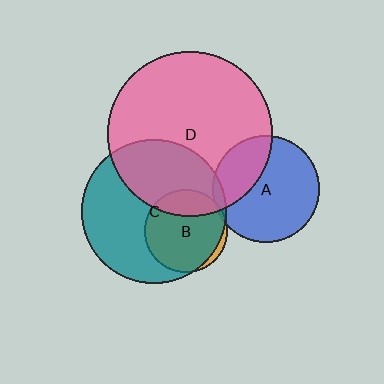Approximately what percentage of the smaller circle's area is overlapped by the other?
Approximately 95%.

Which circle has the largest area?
Circle D (pink).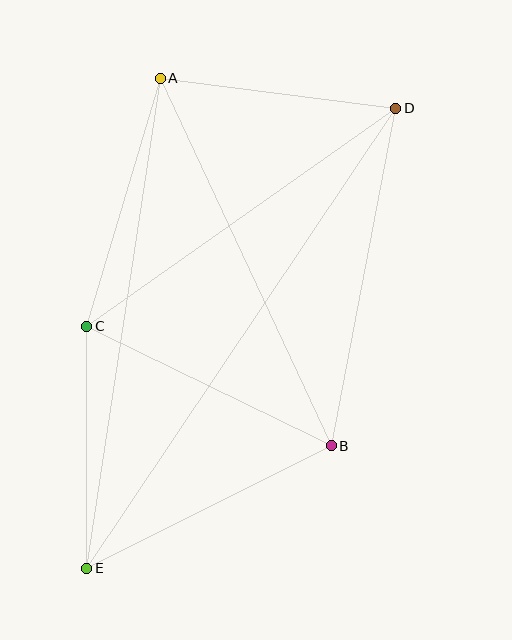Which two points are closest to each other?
Points A and D are closest to each other.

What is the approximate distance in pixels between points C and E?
The distance between C and E is approximately 242 pixels.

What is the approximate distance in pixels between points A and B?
The distance between A and B is approximately 405 pixels.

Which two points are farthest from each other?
Points D and E are farthest from each other.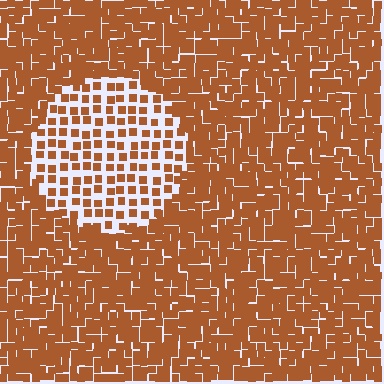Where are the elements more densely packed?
The elements are more densely packed outside the circle boundary.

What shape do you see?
I see a circle.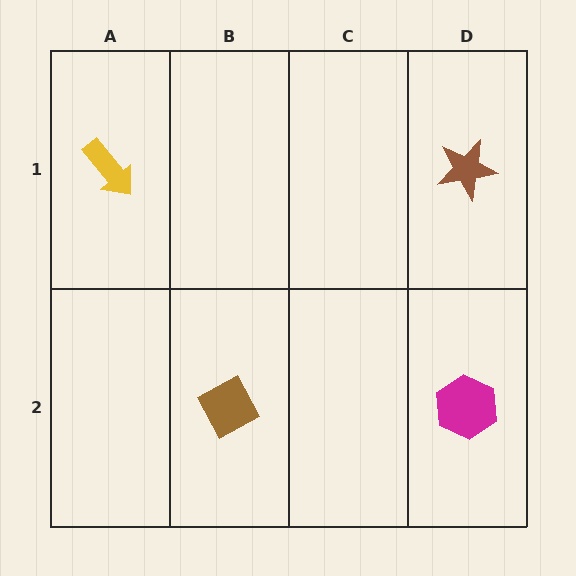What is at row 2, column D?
A magenta hexagon.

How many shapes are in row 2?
2 shapes.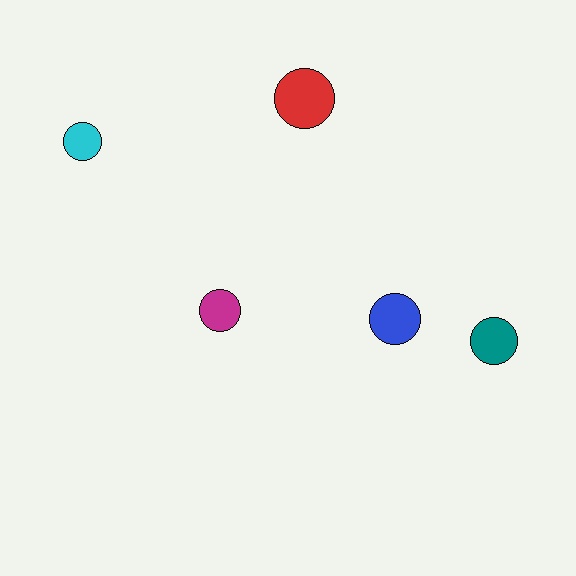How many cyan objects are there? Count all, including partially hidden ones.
There is 1 cyan object.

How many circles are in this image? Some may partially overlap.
There are 5 circles.